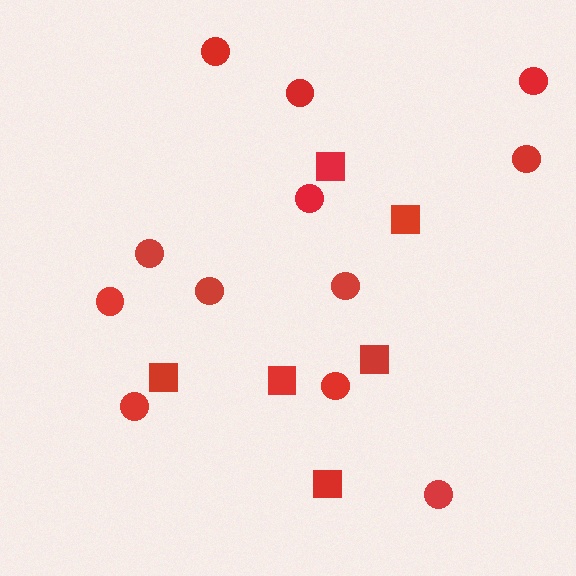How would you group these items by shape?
There are 2 groups: one group of circles (12) and one group of squares (6).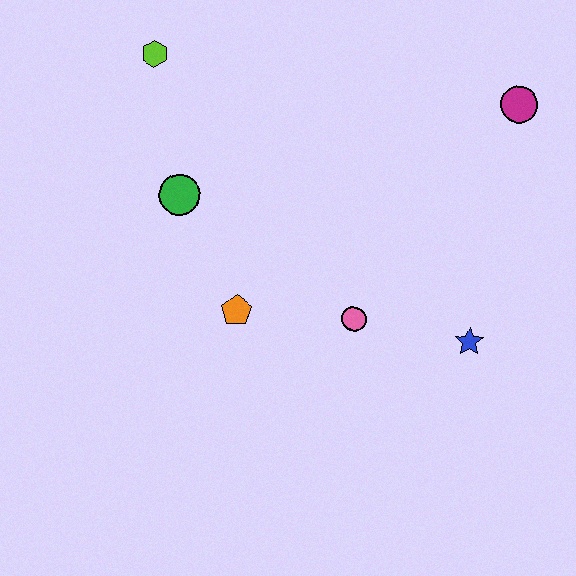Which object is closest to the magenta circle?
The blue star is closest to the magenta circle.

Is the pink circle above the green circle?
No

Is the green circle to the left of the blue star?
Yes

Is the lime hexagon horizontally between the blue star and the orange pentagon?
No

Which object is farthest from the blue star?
The lime hexagon is farthest from the blue star.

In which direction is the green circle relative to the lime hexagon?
The green circle is below the lime hexagon.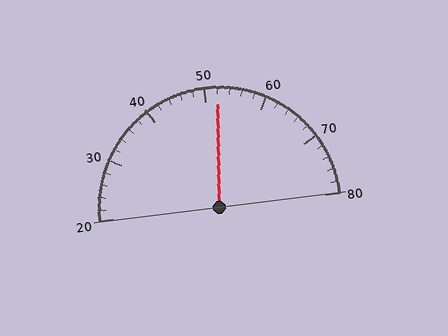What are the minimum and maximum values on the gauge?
The gauge ranges from 20 to 80.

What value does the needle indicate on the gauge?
The needle indicates approximately 52.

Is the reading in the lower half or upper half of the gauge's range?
The reading is in the upper half of the range (20 to 80).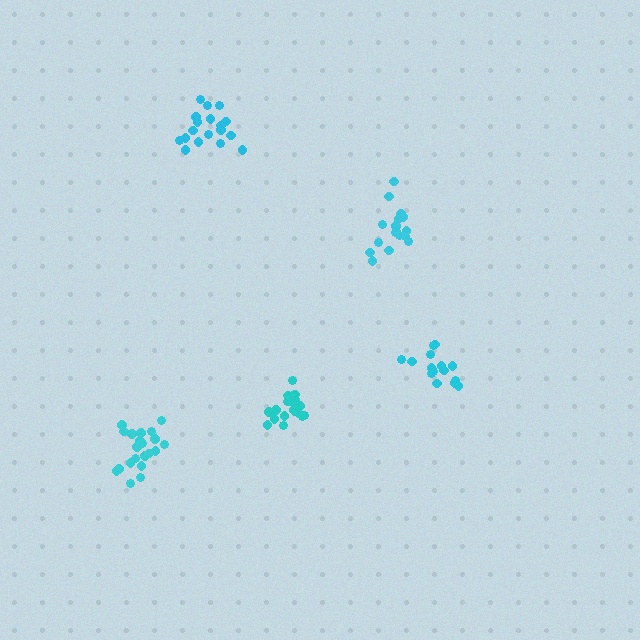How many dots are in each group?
Group 1: 20 dots, Group 2: 18 dots, Group 3: 17 dots, Group 4: 21 dots, Group 5: 16 dots (92 total).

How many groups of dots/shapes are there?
There are 5 groups.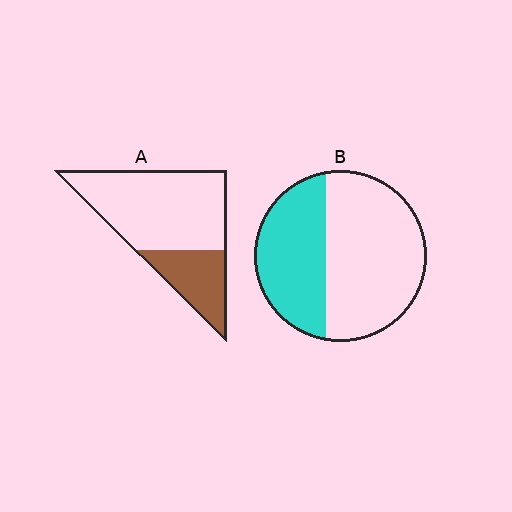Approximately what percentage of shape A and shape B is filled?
A is approximately 30% and B is approximately 40%.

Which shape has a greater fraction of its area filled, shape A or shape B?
Shape B.